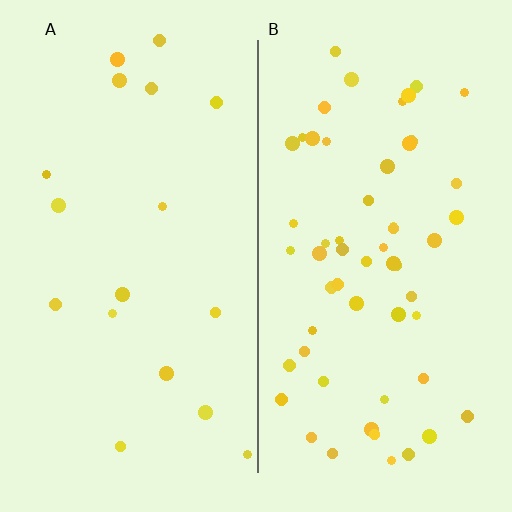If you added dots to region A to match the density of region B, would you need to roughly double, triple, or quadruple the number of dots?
Approximately triple.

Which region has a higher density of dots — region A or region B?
B (the right).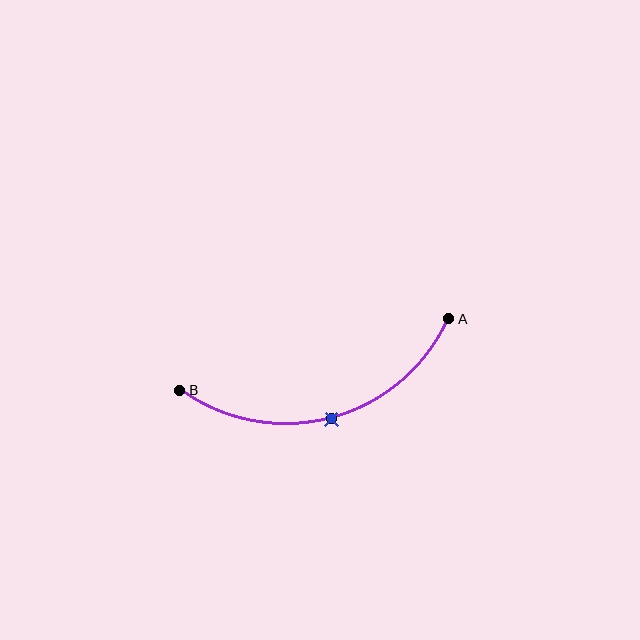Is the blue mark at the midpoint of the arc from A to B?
Yes. The blue mark lies on the arc at equal arc-length from both A and B — it is the arc midpoint.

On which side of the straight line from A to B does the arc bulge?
The arc bulges below the straight line connecting A and B.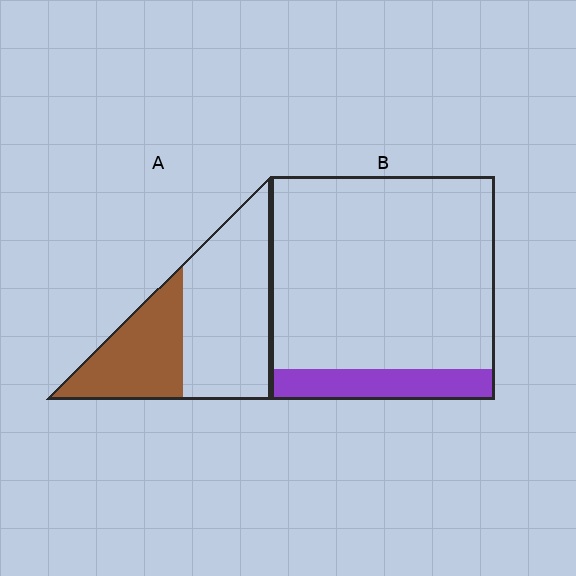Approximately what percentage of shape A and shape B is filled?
A is approximately 35% and B is approximately 15%.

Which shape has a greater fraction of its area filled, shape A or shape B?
Shape A.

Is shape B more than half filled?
No.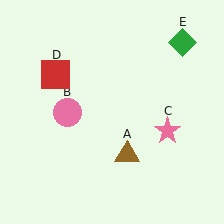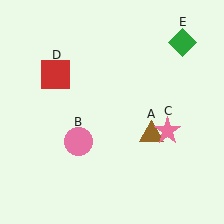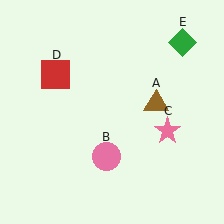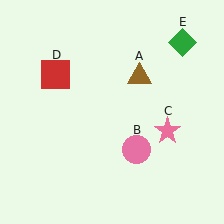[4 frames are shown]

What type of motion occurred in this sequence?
The brown triangle (object A), pink circle (object B) rotated counterclockwise around the center of the scene.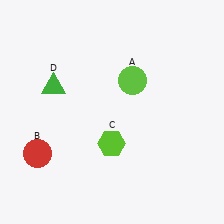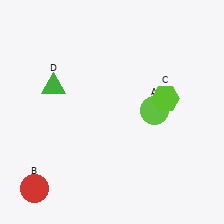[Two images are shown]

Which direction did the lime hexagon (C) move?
The lime hexagon (C) moved right.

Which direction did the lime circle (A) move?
The lime circle (A) moved down.